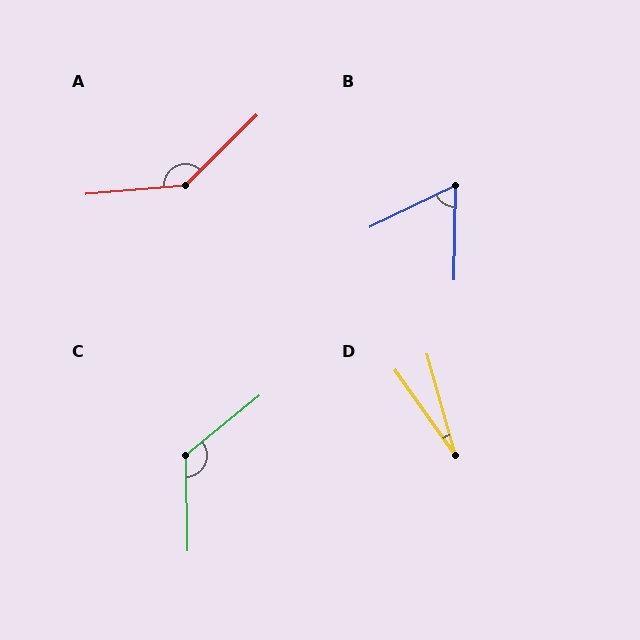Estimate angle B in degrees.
Approximately 64 degrees.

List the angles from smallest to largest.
D (20°), B (64°), C (128°), A (141°).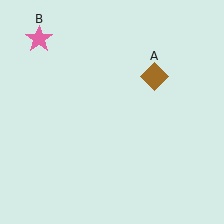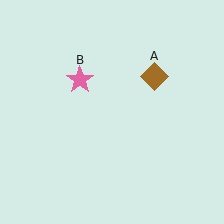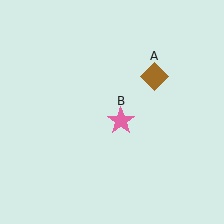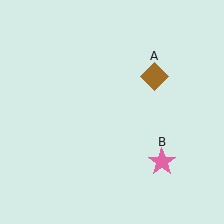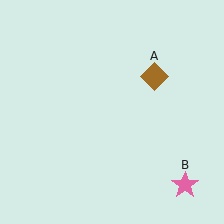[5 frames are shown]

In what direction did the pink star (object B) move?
The pink star (object B) moved down and to the right.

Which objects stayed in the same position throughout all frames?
Brown diamond (object A) remained stationary.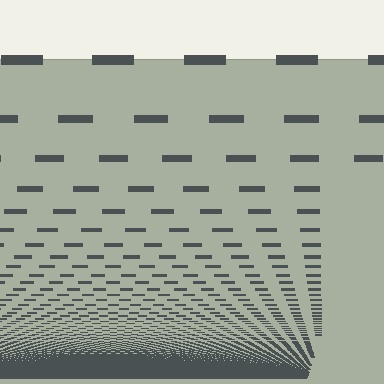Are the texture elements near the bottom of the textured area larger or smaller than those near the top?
Smaller. The gradient is inverted — elements near the bottom are smaller and denser.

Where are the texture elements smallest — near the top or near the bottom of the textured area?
Near the bottom.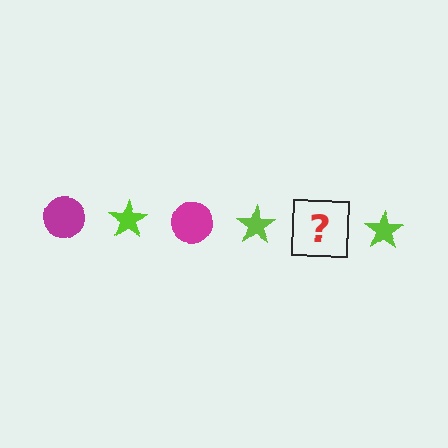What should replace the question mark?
The question mark should be replaced with a magenta circle.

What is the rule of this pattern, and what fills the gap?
The rule is that the pattern alternates between magenta circle and lime star. The gap should be filled with a magenta circle.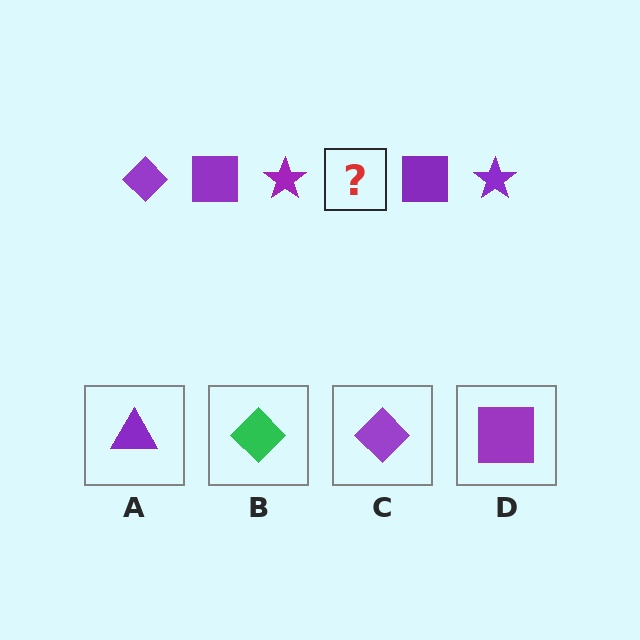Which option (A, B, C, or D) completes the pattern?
C.